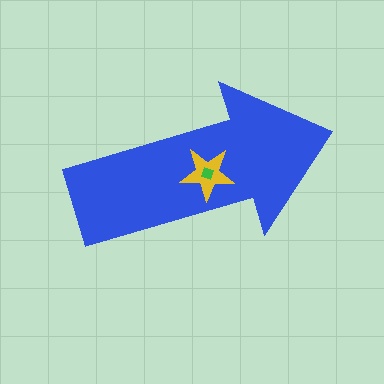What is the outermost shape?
The blue arrow.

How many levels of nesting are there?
3.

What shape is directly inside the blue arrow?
The yellow star.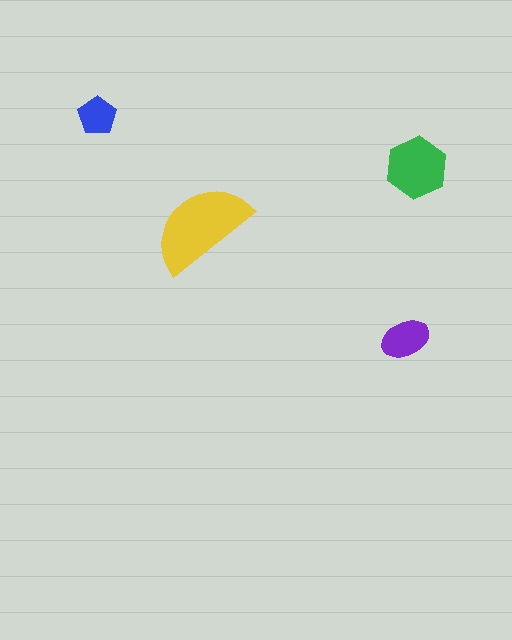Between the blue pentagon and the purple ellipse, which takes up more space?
The purple ellipse.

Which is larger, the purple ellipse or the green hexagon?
The green hexagon.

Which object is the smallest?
The blue pentagon.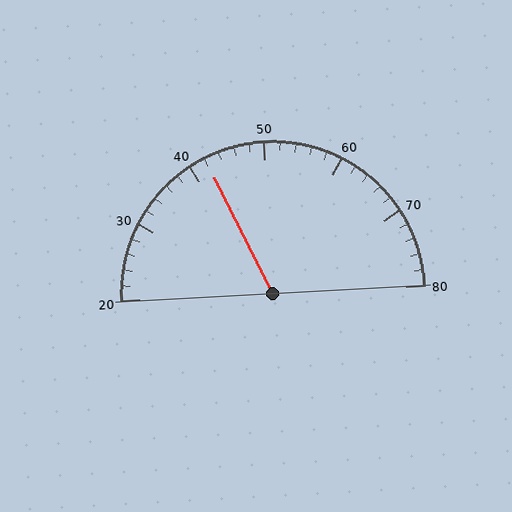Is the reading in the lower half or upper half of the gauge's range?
The reading is in the lower half of the range (20 to 80).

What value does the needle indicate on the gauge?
The needle indicates approximately 42.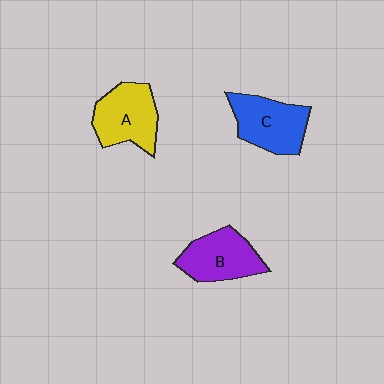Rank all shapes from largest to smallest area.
From largest to smallest: A (yellow), C (blue), B (purple).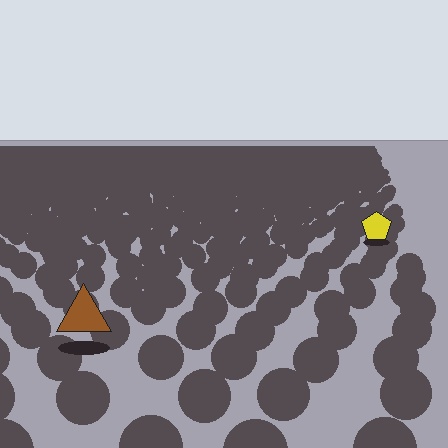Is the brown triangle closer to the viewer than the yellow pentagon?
Yes. The brown triangle is closer — you can tell from the texture gradient: the ground texture is coarser near it.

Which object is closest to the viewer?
The brown triangle is closest. The texture marks near it are larger and more spread out.